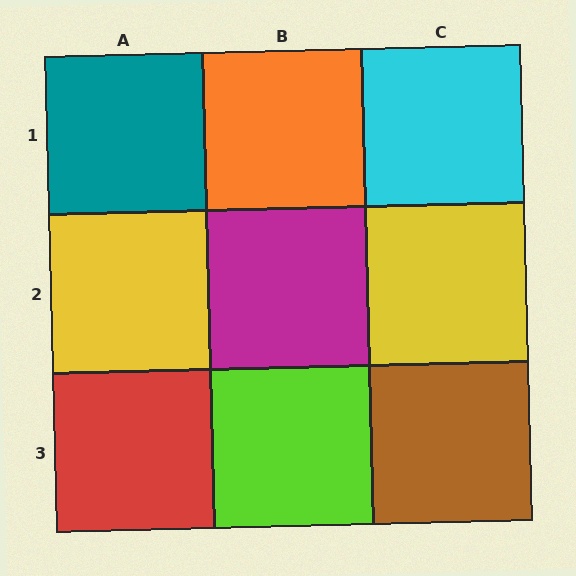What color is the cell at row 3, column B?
Lime.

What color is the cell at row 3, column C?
Brown.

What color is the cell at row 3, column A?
Red.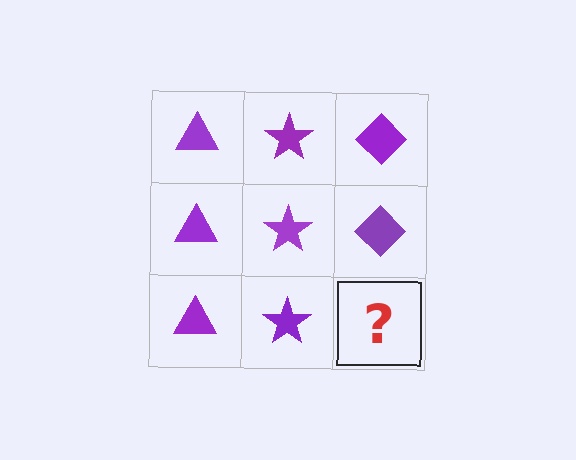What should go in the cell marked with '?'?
The missing cell should contain a purple diamond.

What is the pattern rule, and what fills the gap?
The rule is that each column has a consistent shape. The gap should be filled with a purple diamond.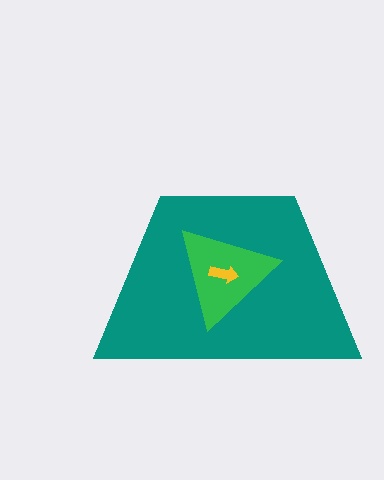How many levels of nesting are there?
3.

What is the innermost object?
The yellow arrow.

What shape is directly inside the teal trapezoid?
The green triangle.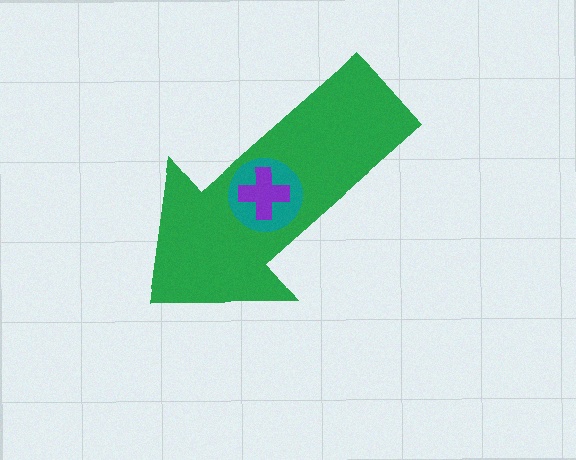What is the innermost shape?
The purple cross.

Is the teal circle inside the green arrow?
Yes.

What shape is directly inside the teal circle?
The purple cross.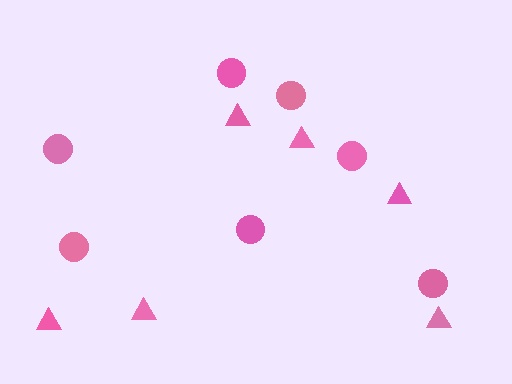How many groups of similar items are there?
There are 2 groups: one group of triangles (6) and one group of circles (7).